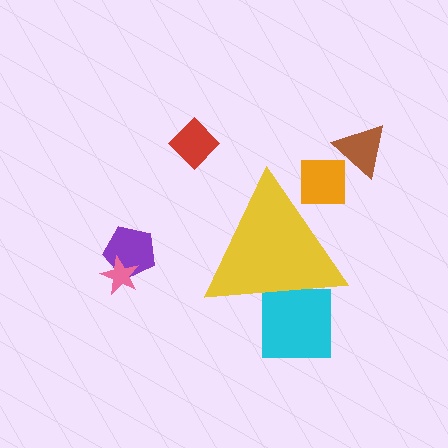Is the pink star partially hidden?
No, the pink star is fully visible.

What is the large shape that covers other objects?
A yellow triangle.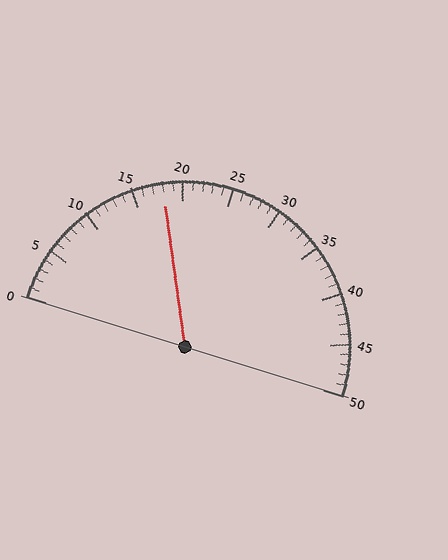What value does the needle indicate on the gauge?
The needle indicates approximately 18.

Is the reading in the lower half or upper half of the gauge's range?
The reading is in the lower half of the range (0 to 50).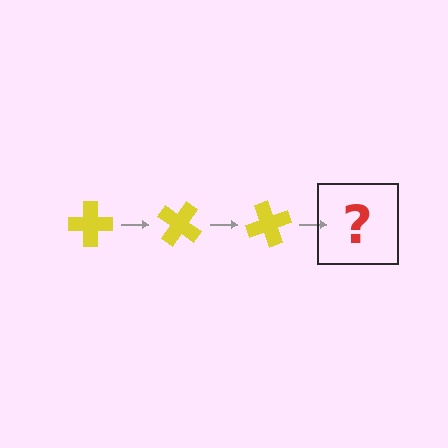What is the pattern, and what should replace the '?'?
The pattern is that the cross rotates 35 degrees each step. The '?' should be a yellow cross rotated 105 degrees.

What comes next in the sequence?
The next element should be a yellow cross rotated 105 degrees.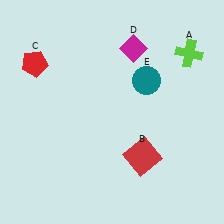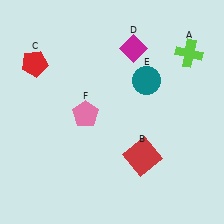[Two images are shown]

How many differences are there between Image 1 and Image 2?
There is 1 difference between the two images.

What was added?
A pink pentagon (F) was added in Image 2.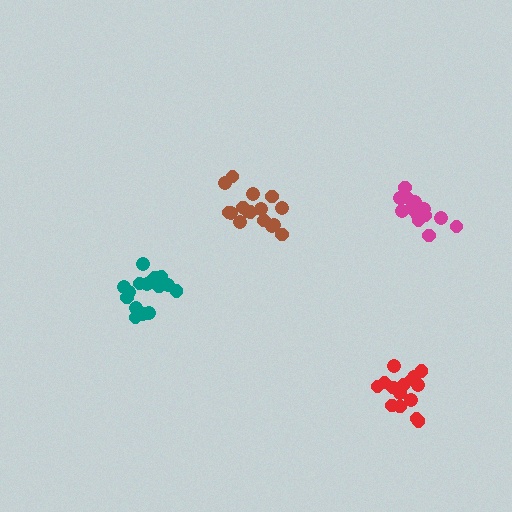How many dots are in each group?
Group 1: 16 dots, Group 2: 14 dots, Group 3: 18 dots, Group 4: 15 dots (63 total).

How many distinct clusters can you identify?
There are 4 distinct clusters.